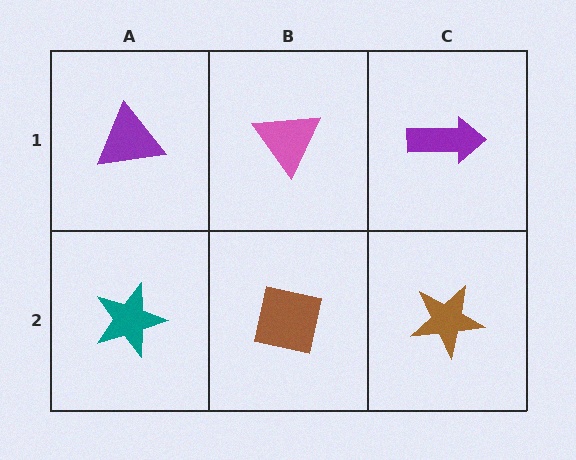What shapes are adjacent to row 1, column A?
A teal star (row 2, column A), a pink triangle (row 1, column B).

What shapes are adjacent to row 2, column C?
A purple arrow (row 1, column C), a brown square (row 2, column B).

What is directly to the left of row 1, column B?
A purple triangle.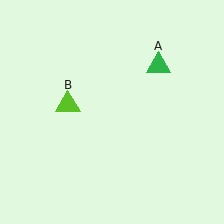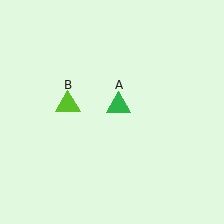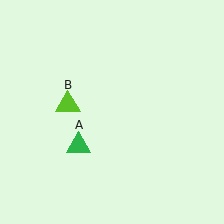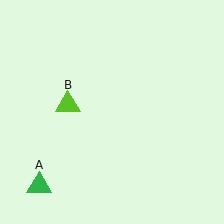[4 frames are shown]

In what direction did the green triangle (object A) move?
The green triangle (object A) moved down and to the left.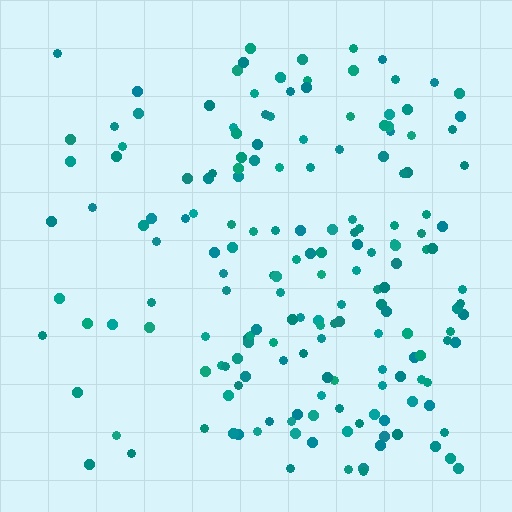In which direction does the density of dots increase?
From left to right, with the right side densest.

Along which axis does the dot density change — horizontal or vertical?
Horizontal.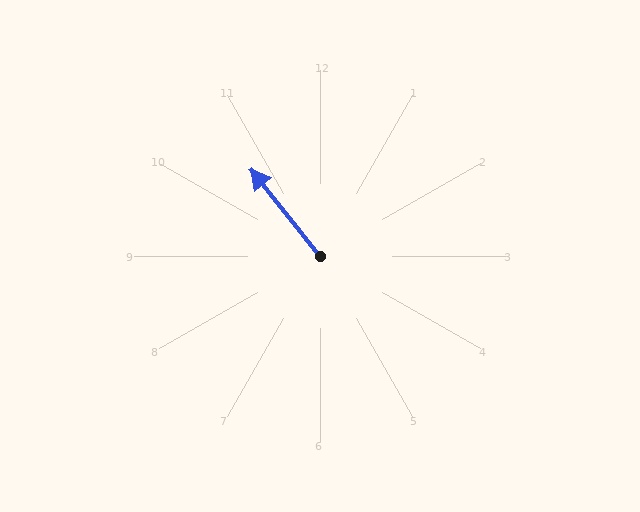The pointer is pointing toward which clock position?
Roughly 11 o'clock.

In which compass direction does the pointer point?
Northwest.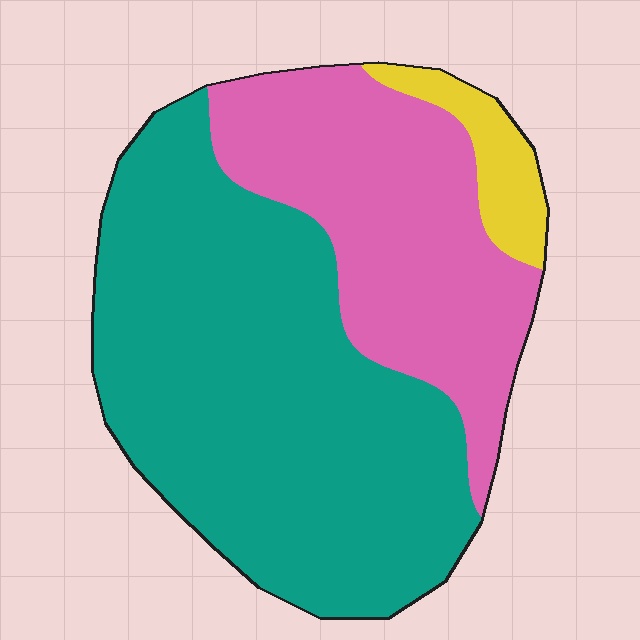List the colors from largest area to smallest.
From largest to smallest: teal, pink, yellow.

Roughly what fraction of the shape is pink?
Pink takes up about one third (1/3) of the shape.